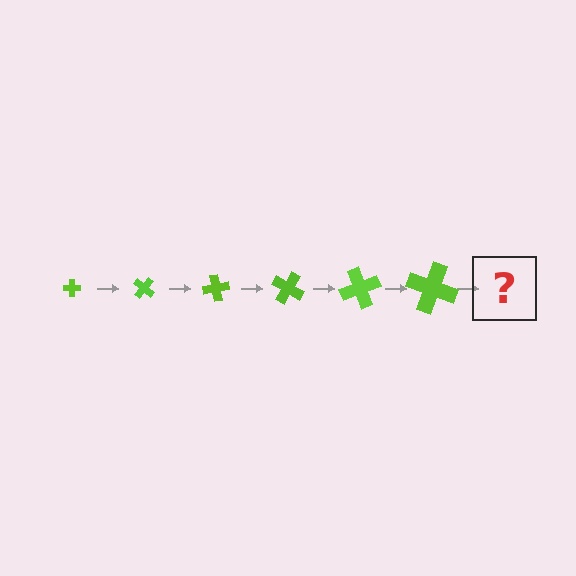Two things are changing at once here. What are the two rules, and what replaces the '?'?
The two rules are that the cross grows larger each step and it rotates 40 degrees each step. The '?' should be a cross, larger than the previous one and rotated 240 degrees from the start.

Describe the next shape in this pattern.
It should be a cross, larger than the previous one and rotated 240 degrees from the start.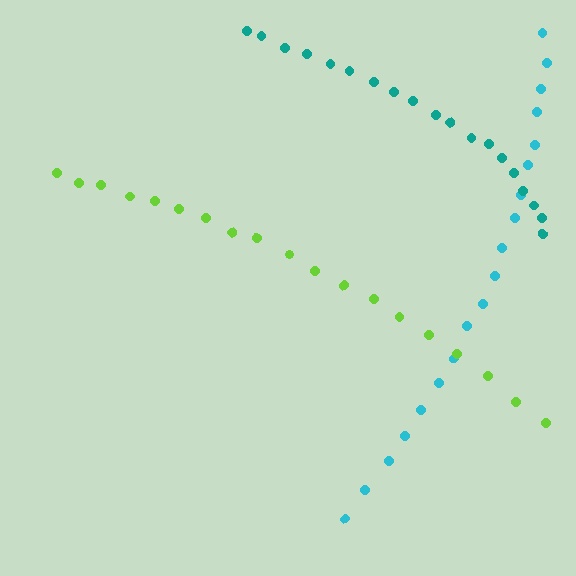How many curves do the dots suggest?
There are 3 distinct paths.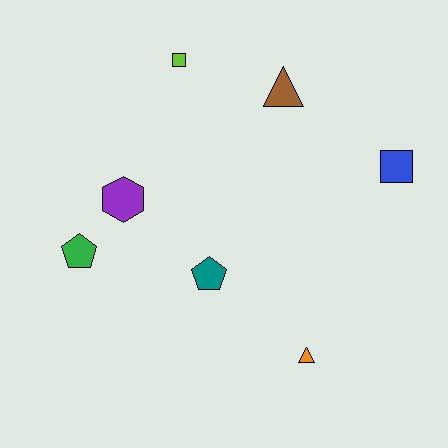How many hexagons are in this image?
There is 1 hexagon.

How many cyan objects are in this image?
There are no cyan objects.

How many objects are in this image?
There are 7 objects.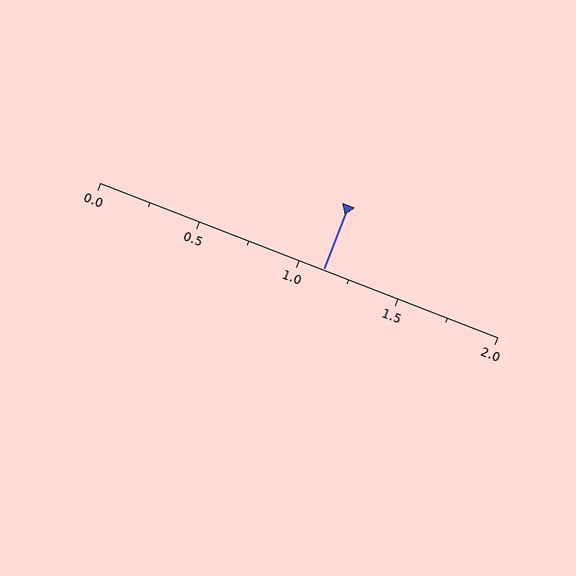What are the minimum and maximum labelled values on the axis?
The axis runs from 0.0 to 2.0.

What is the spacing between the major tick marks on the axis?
The major ticks are spaced 0.5 apart.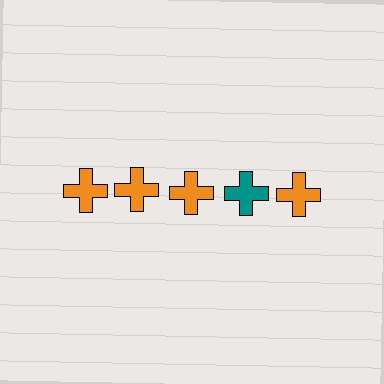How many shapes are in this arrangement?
There are 5 shapes arranged in a grid pattern.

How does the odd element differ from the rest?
It has a different color: teal instead of orange.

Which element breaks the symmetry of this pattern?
The teal cross in the top row, second from right column breaks the symmetry. All other shapes are orange crosses.